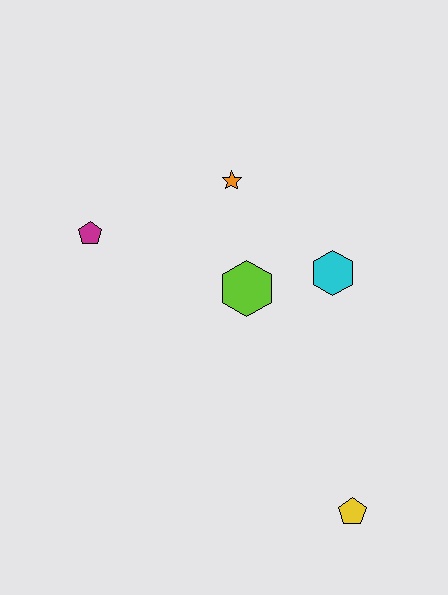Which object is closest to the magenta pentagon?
The orange star is closest to the magenta pentagon.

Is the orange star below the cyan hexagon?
No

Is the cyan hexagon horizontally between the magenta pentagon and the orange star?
No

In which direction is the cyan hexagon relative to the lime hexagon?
The cyan hexagon is to the right of the lime hexagon.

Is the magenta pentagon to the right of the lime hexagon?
No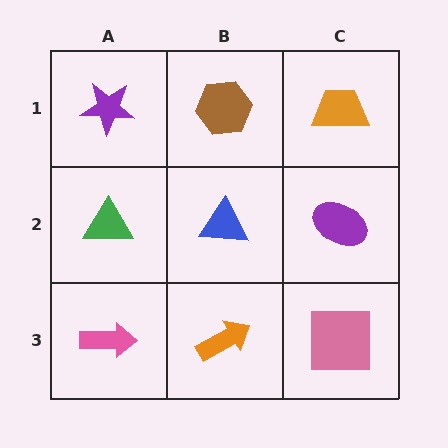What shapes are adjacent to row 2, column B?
A brown hexagon (row 1, column B), an orange arrow (row 3, column B), a green triangle (row 2, column A), a purple ellipse (row 2, column C).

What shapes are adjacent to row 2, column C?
An orange trapezoid (row 1, column C), a pink square (row 3, column C), a blue triangle (row 2, column B).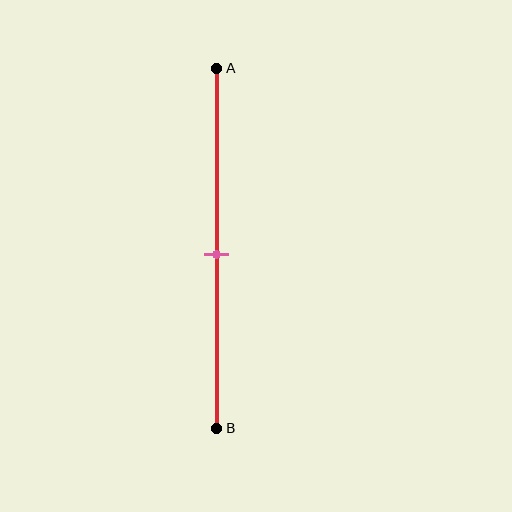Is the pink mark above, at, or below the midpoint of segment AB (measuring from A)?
The pink mark is approximately at the midpoint of segment AB.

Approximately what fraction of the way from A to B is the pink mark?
The pink mark is approximately 50% of the way from A to B.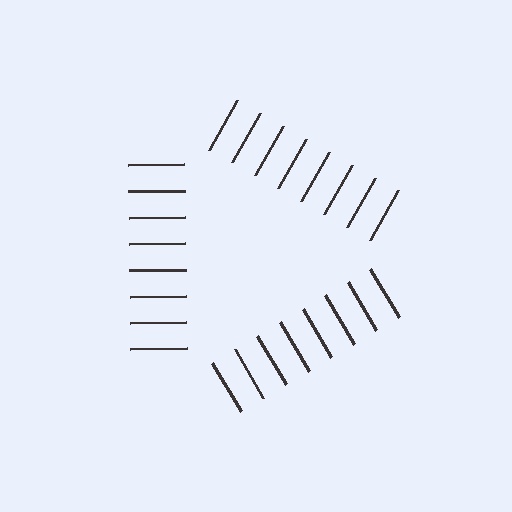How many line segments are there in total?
24 — 8 along each of the 3 edges.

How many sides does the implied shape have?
3 sides — the line-ends trace a triangle.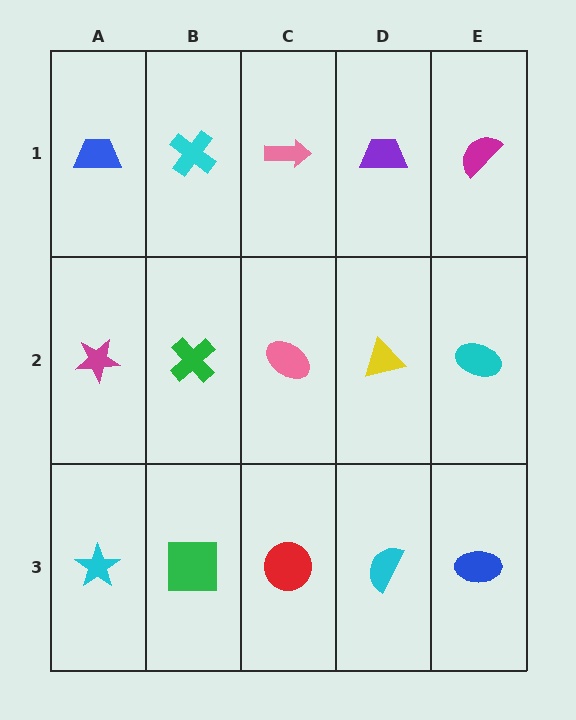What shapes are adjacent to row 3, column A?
A magenta star (row 2, column A), a green square (row 3, column B).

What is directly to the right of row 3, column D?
A blue ellipse.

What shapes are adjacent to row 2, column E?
A magenta semicircle (row 1, column E), a blue ellipse (row 3, column E), a yellow triangle (row 2, column D).